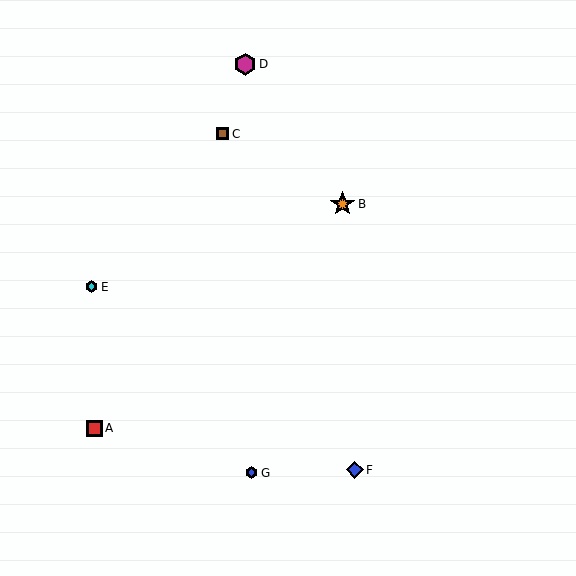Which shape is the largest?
The orange star (labeled B) is the largest.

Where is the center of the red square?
The center of the red square is at (94, 428).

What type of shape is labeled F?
Shape F is a blue diamond.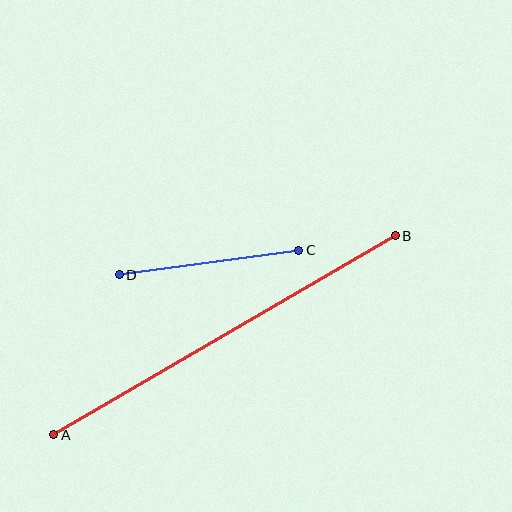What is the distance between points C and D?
The distance is approximately 181 pixels.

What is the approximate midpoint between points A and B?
The midpoint is at approximately (225, 335) pixels.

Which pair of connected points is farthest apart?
Points A and B are farthest apart.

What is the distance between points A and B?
The distance is approximately 396 pixels.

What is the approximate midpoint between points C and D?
The midpoint is at approximately (209, 263) pixels.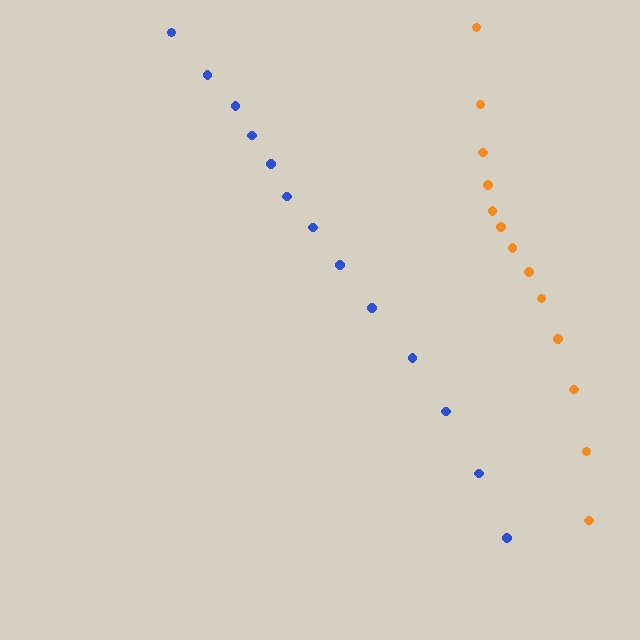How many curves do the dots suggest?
There are 2 distinct paths.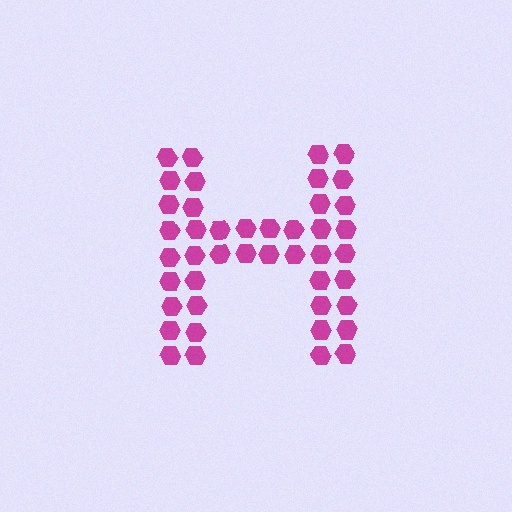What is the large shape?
The large shape is the letter H.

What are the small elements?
The small elements are hexagons.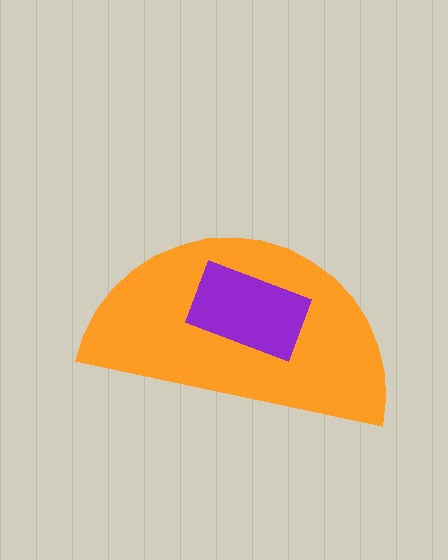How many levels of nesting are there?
2.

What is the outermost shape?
The orange semicircle.